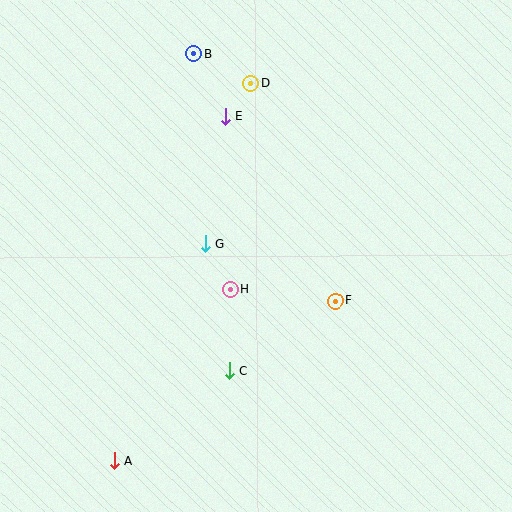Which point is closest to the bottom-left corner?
Point A is closest to the bottom-left corner.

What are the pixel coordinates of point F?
Point F is at (336, 301).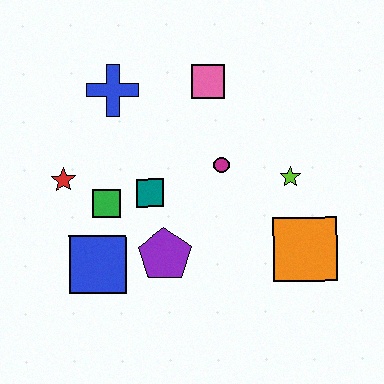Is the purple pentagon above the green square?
No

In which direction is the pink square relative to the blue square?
The pink square is above the blue square.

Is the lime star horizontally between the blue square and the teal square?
No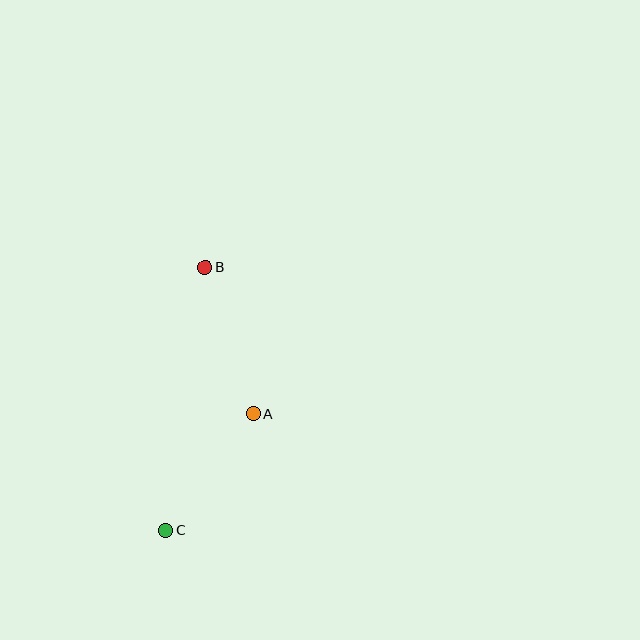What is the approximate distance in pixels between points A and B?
The distance between A and B is approximately 154 pixels.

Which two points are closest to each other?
Points A and C are closest to each other.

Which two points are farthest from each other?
Points B and C are farthest from each other.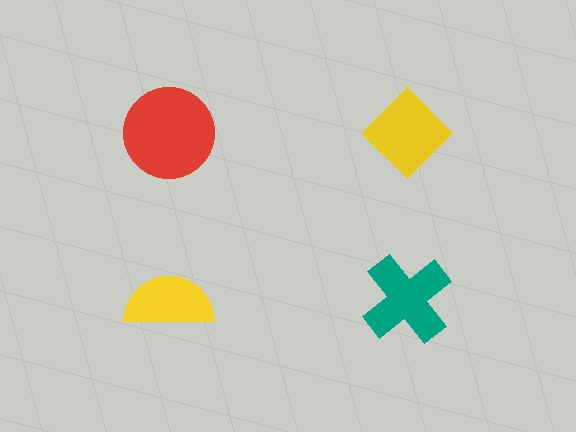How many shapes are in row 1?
2 shapes.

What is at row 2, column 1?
A yellow semicircle.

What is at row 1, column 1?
A red circle.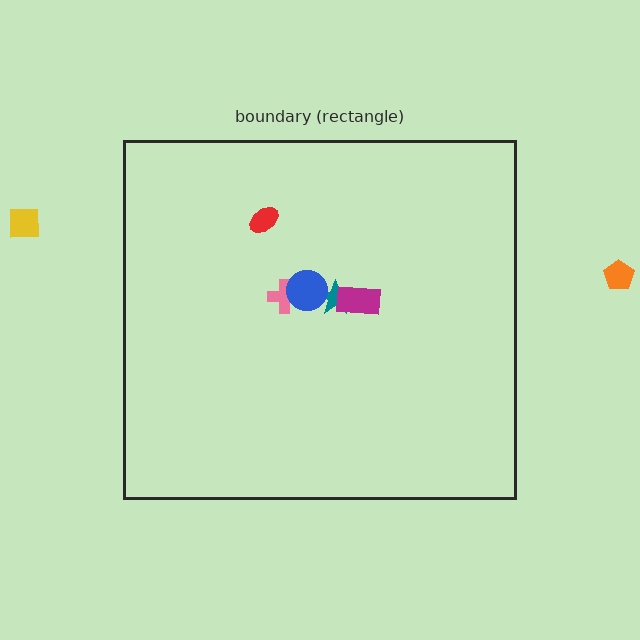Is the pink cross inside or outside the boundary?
Inside.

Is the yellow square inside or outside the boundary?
Outside.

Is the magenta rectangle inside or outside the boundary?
Inside.